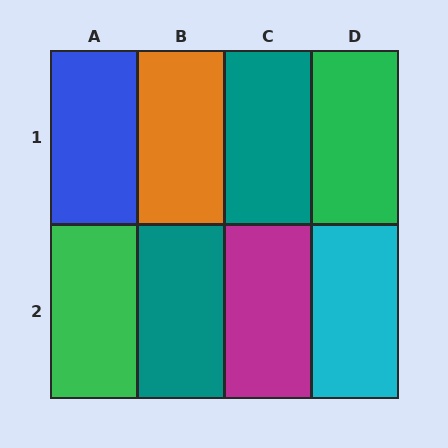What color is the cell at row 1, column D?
Green.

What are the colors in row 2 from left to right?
Green, teal, magenta, cyan.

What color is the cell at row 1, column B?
Orange.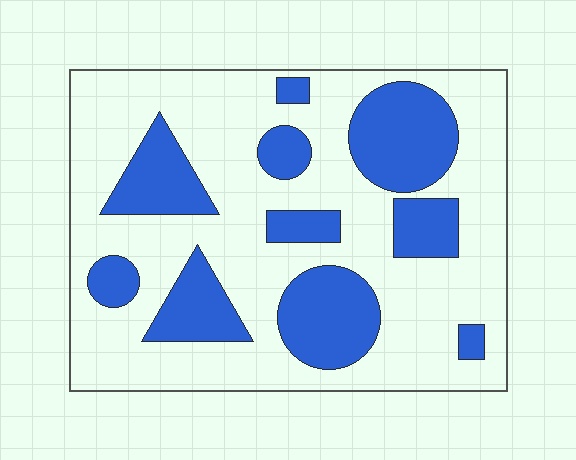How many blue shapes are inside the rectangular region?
10.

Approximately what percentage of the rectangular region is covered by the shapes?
Approximately 30%.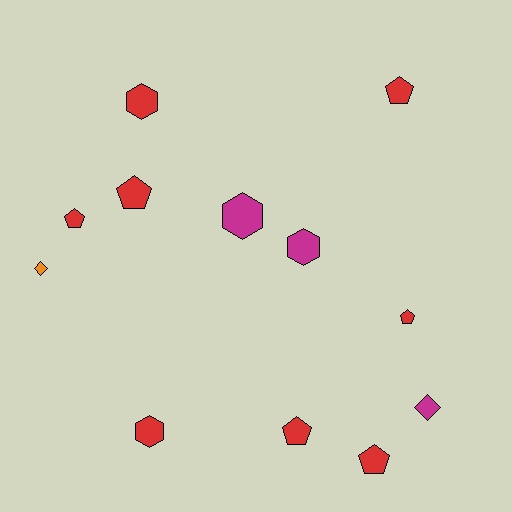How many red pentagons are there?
There are 6 red pentagons.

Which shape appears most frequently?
Pentagon, with 6 objects.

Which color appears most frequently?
Red, with 8 objects.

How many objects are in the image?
There are 12 objects.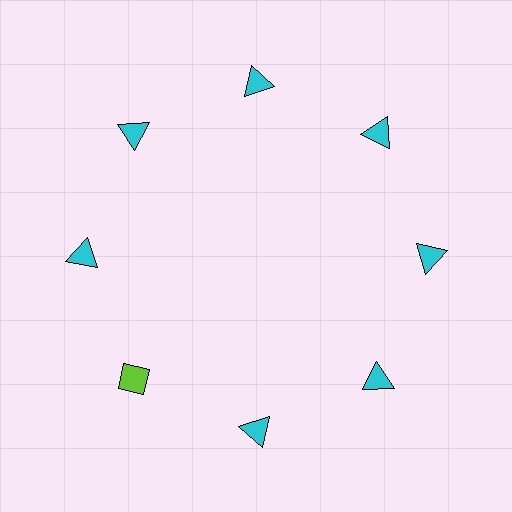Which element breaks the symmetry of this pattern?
The lime diamond at roughly the 8 o'clock position breaks the symmetry. All other shapes are cyan triangles.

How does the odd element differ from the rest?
It differs in both color (lime instead of cyan) and shape (diamond instead of triangle).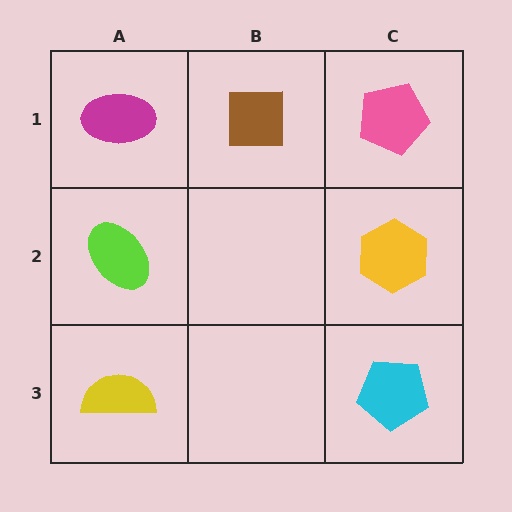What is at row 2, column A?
A lime ellipse.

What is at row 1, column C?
A pink pentagon.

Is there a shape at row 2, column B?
No, that cell is empty.